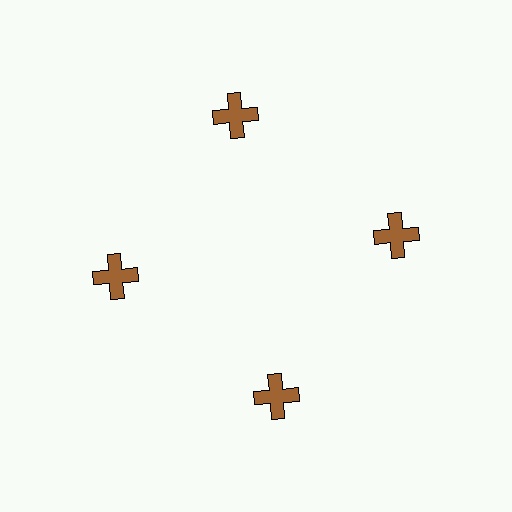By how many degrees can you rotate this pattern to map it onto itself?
The pattern maps onto itself every 90 degrees of rotation.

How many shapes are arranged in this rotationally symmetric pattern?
There are 4 shapes, arranged in 4 groups of 1.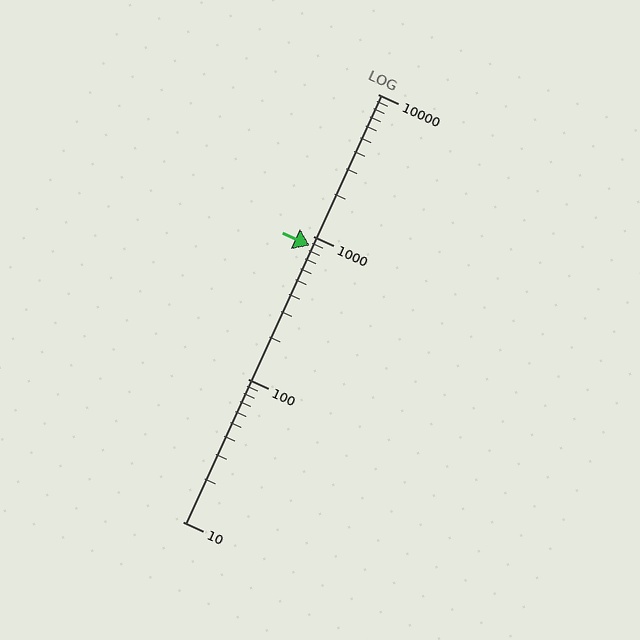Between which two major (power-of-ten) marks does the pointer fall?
The pointer is between 100 and 1000.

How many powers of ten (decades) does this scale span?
The scale spans 3 decades, from 10 to 10000.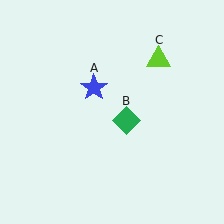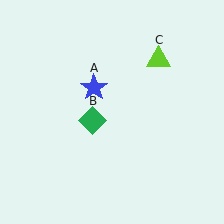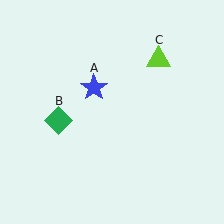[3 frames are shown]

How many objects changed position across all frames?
1 object changed position: green diamond (object B).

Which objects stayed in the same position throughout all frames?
Blue star (object A) and lime triangle (object C) remained stationary.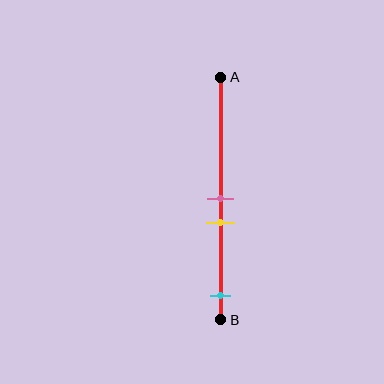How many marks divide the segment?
There are 3 marks dividing the segment.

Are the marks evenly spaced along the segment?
No, the marks are not evenly spaced.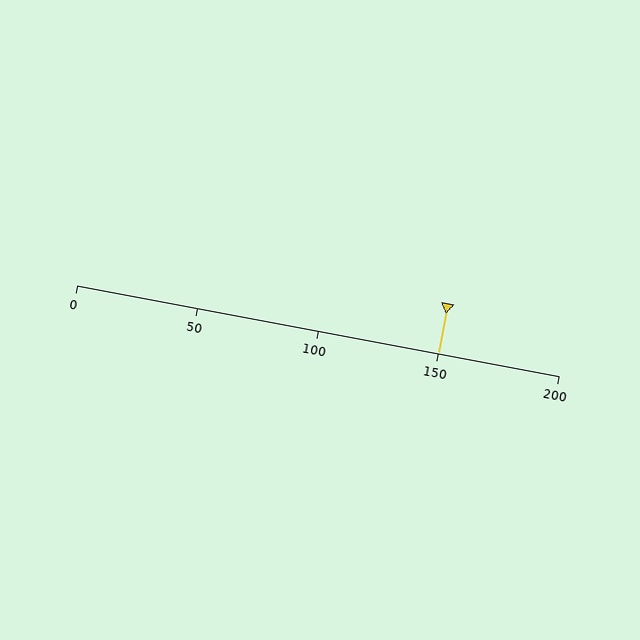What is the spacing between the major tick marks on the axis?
The major ticks are spaced 50 apart.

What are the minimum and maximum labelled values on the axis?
The axis runs from 0 to 200.